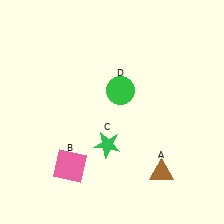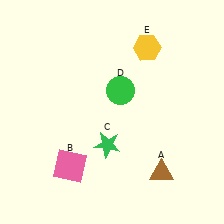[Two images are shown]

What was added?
A yellow hexagon (E) was added in Image 2.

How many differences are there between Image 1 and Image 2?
There is 1 difference between the two images.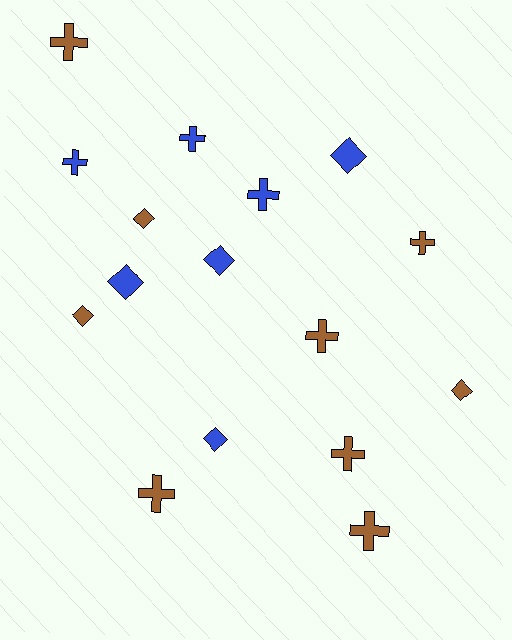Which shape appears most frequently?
Cross, with 9 objects.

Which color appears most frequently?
Brown, with 9 objects.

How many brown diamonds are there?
There are 3 brown diamonds.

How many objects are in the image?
There are 16 objects.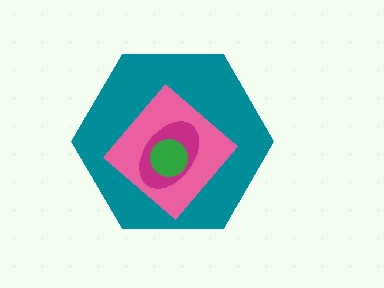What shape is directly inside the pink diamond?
The magenta ellipse.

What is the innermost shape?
The green circle.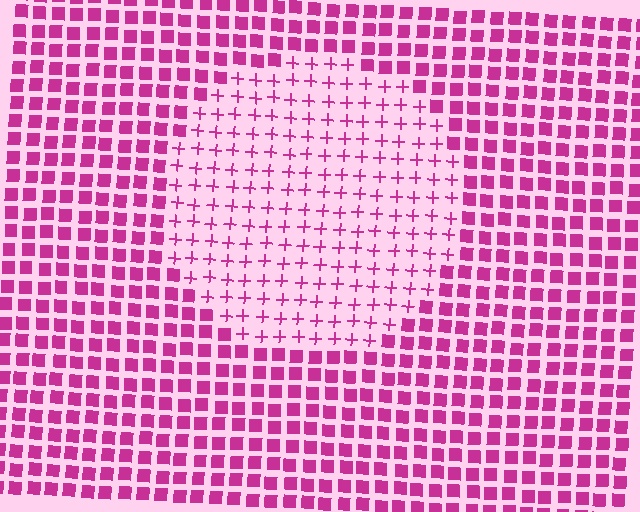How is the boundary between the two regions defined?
The boundary is defined by a change in element shape: plus signs inside vs. squares outside. All elements share the same color and spacing.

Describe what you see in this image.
The image is filled with small magenta elements arranged in a uniform grid. A circle-shaped region contains plus signs, while the surrounding area contains squares. The boundary is defined purely by the change in element shape.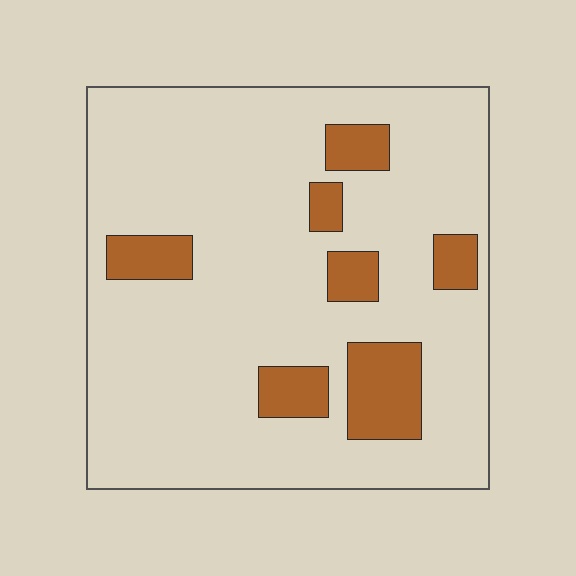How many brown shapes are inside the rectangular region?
7.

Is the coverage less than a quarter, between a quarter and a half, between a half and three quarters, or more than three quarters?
Less than a quarter.